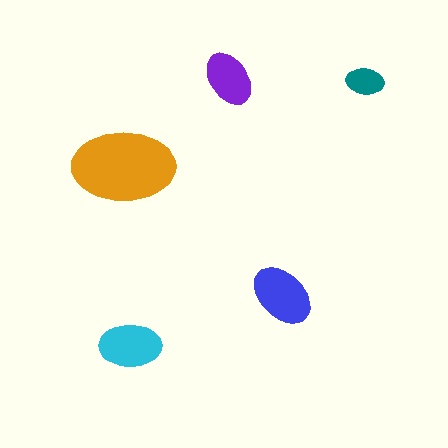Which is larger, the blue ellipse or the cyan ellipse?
The blue one.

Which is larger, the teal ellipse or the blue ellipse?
The blue one.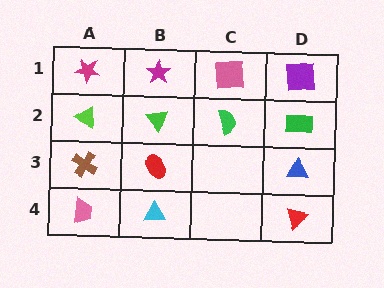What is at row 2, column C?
A green semicircle.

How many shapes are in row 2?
4 shapes.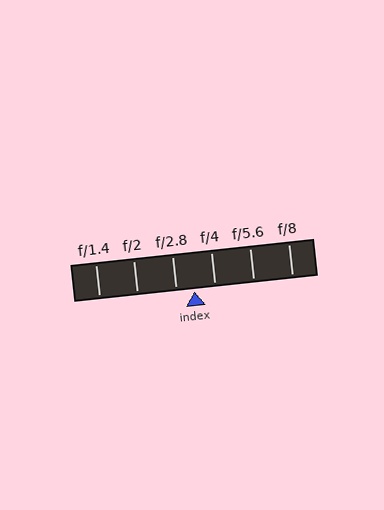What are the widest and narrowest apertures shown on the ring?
The widest aperture shown is f/1.4 and the narrowest is f/8.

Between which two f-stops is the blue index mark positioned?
The index mark is between f/2.8 and f/4.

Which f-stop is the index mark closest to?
The index mark is closest to f/2.8.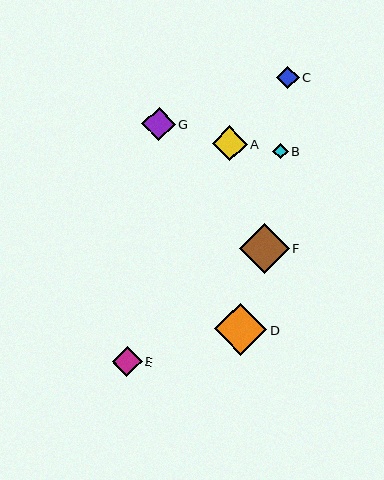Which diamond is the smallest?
Diamond B is the smallest with a size of approximately 15 pixels.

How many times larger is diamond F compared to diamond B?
Diamond F is approximately 3.2 times the size of diamond B.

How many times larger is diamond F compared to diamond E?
Diamond F is approximately 1.7 times the size of diamond E.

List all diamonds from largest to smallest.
From largest to smallest: D, F, A, G, E, C, B.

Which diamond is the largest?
Diamond D is the largest with a size of approximately 52 pixels.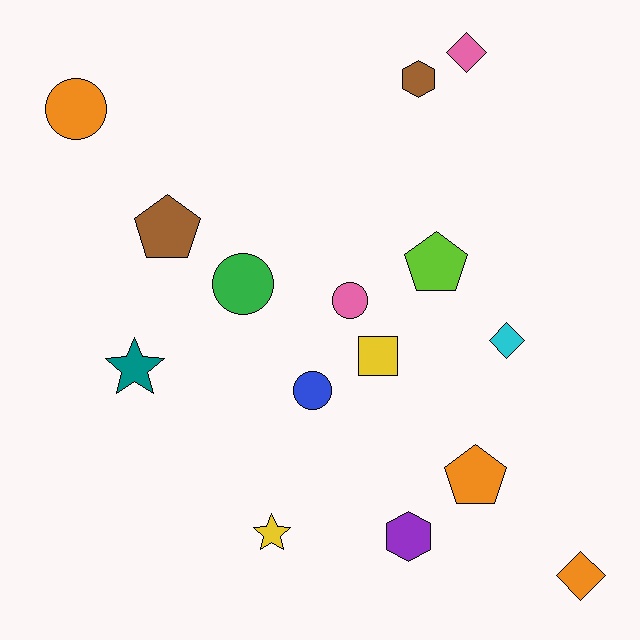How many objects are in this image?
There are 15 objects.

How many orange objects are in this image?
There are 3 orange objects.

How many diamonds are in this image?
There are 3 diamonds.